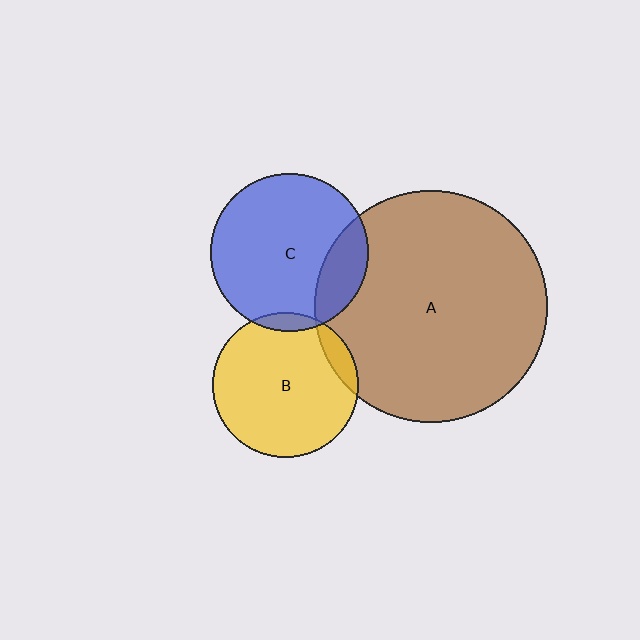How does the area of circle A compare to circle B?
Approximately 2.5 times.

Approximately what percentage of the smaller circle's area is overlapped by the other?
Approximately 5%.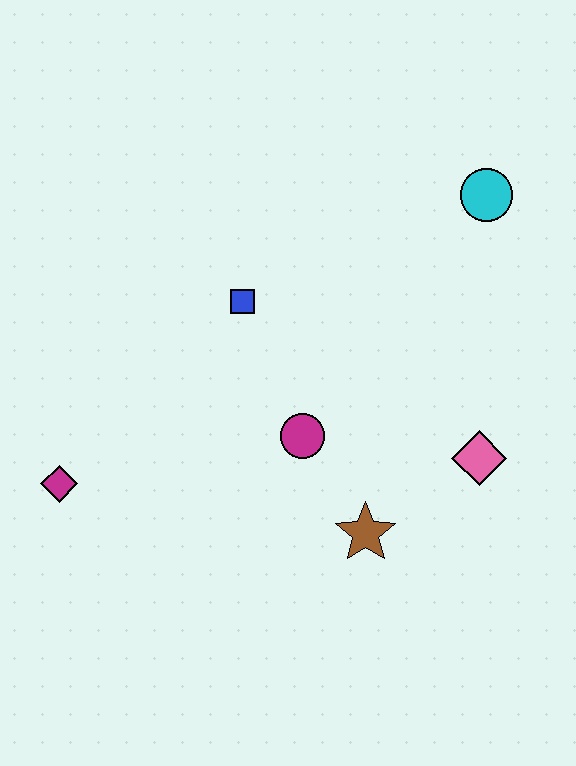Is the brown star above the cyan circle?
No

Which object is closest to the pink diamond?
The brown star is closest to the pink diamond.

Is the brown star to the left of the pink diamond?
Yes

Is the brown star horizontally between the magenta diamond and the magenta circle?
No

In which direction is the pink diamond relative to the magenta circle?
The pink diamond is to the right of the magenta circle.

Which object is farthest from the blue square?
The pink diamond is farthest from the blue square.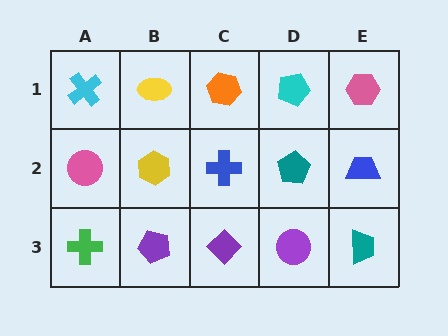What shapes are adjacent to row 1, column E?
A blue trapezoid (row 2, column E), a cyan pentagon (row 1, column D).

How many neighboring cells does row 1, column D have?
3.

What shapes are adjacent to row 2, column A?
A cyan cross (row 1, column A), a green cross (row 3, column A), a yellow hexagon (row 2, column B).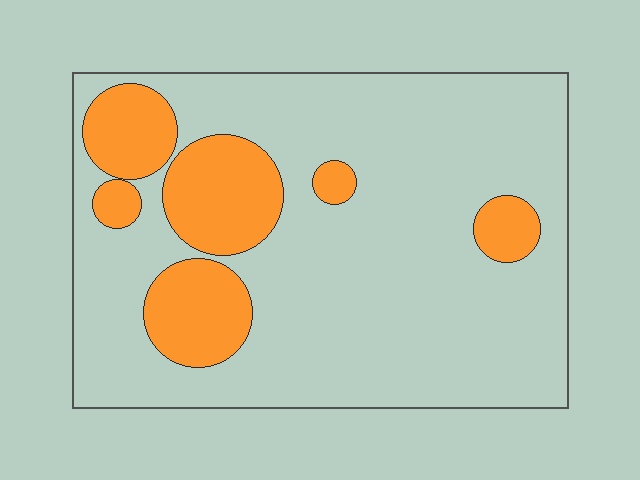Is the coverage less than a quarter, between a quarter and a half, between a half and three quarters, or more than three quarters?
Less than a quarter.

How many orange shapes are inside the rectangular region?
6.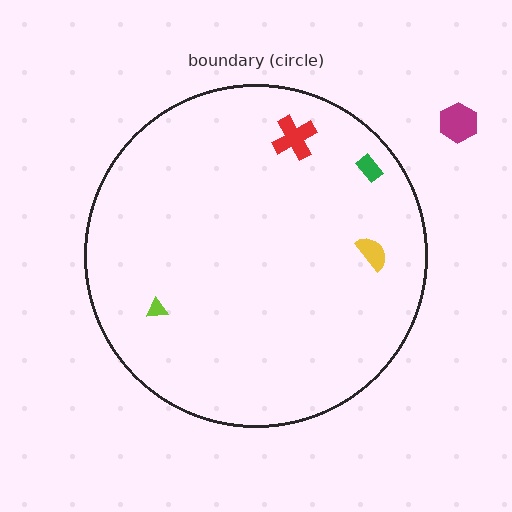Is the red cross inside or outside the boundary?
Inside.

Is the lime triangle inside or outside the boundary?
Inside.